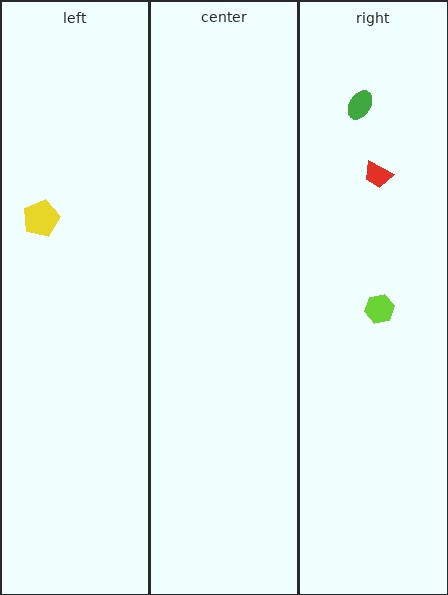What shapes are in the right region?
The green ellipse, the lime hexagon, the red trapezoid.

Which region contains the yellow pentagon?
The left region.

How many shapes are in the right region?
3.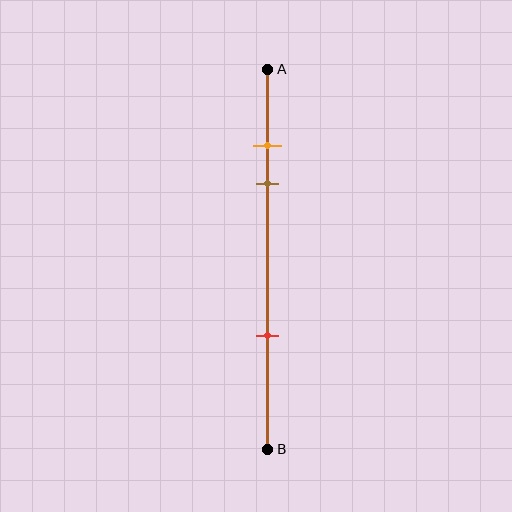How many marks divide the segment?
There are 3 marks dividing the segment.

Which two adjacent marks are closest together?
The orange and brown marks are the closest adjacent pair.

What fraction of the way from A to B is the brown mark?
The brown mark is approximately 30% (0.3) of the way from A to B.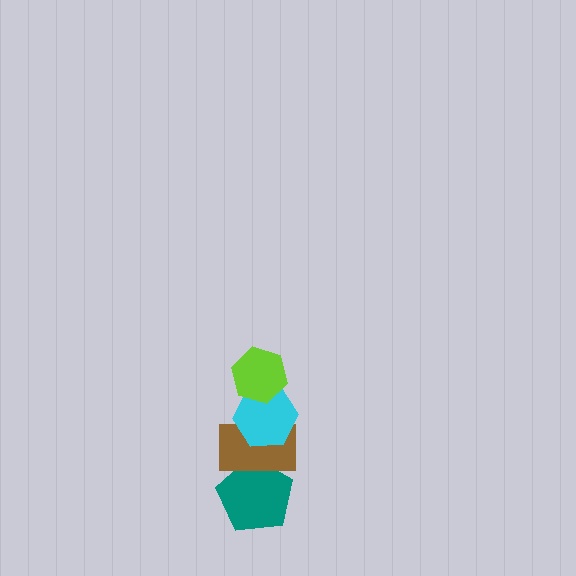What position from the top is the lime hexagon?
The lime hexagon is 1st from the top.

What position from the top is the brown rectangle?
The brown rectangle is 3rd from the top.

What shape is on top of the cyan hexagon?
The lime hexagon is on top of the cyan hexagon.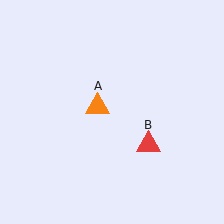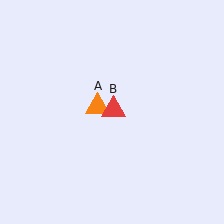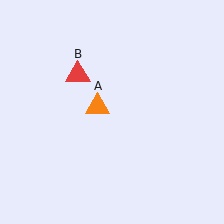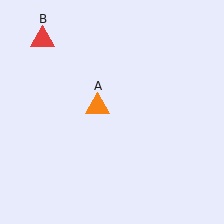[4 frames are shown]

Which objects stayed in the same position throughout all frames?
Orange triangle (object A) remained stationary.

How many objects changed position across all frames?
1 object changed position: red triangle (object B).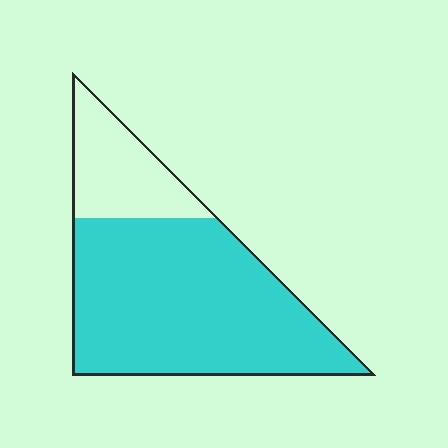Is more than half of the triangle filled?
Yes.